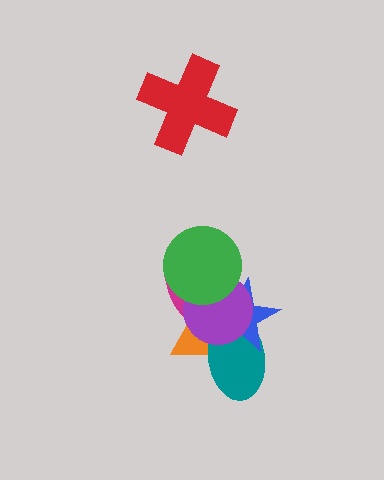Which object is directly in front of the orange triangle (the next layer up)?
The teal ellipse is directly in front of the orange triangle.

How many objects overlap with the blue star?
5 objects overlap with the blue star.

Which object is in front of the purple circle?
The green circle is in front of the purple circle.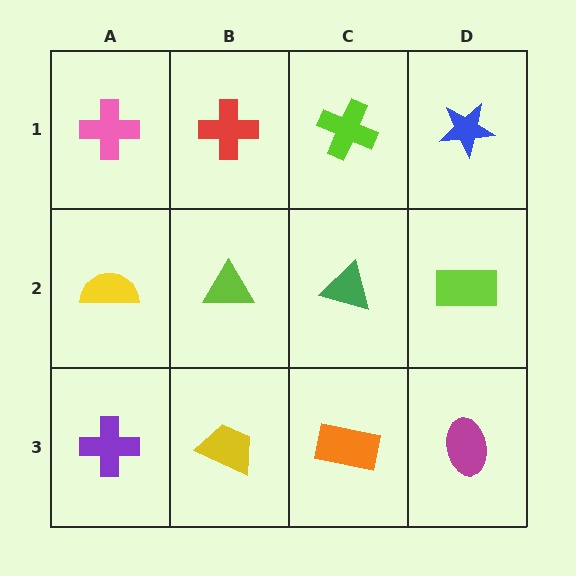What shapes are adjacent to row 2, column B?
A red cross (row 1, column B), a yellow trapezoid (row 3, column B), a yellow semicircle (row 2, column A), a green triangle (row 2, column C).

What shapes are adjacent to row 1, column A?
A yellow semicircle (row 2, column A), a red cross (row 1, column B).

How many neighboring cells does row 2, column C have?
4.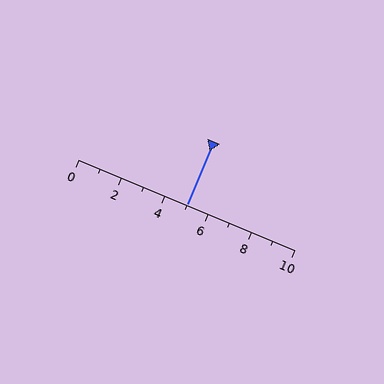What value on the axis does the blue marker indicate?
The marker indicates approximately 5.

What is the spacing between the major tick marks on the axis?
The major ticks are spaced 2 apart.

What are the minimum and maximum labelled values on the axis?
The axis runs from 0 to 10.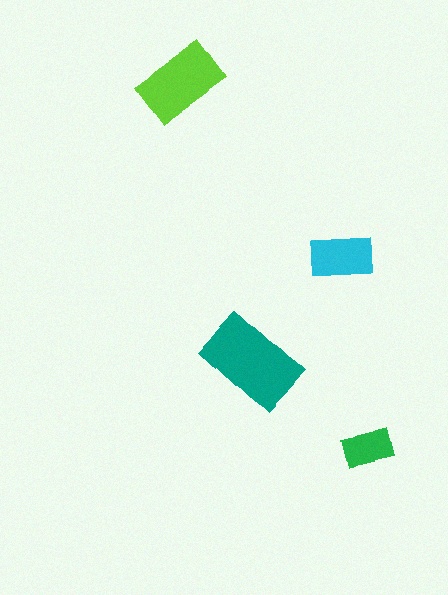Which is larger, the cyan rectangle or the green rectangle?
The cyan one.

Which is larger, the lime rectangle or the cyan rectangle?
The lime one.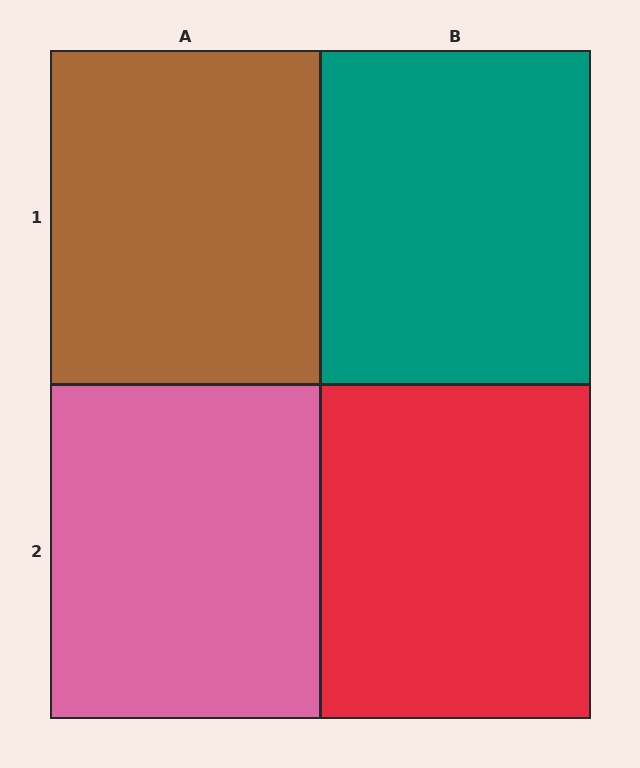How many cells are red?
1 cell is red.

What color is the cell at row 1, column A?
Brown.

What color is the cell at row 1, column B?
Teal.